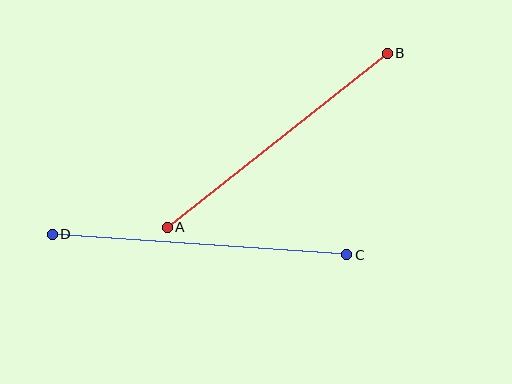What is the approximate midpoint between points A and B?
The midpoint is at approximately (277, 140) pixels.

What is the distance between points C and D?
The distance is approximately 295 pixels.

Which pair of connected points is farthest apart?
Points C and D are farthest apart.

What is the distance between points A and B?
The distance is approximately 281 pixels.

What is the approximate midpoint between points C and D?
The midpoint is at approximately (199, 245) pixels.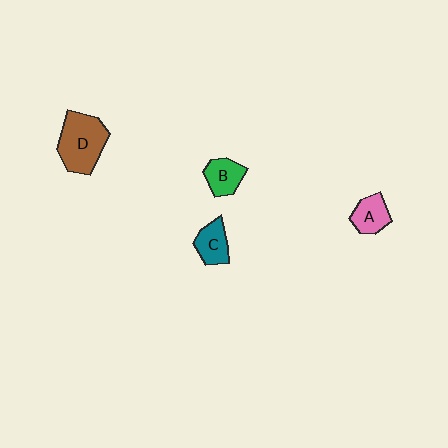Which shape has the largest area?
Shape D (brown).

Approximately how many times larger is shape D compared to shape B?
Approximately 2.0 times.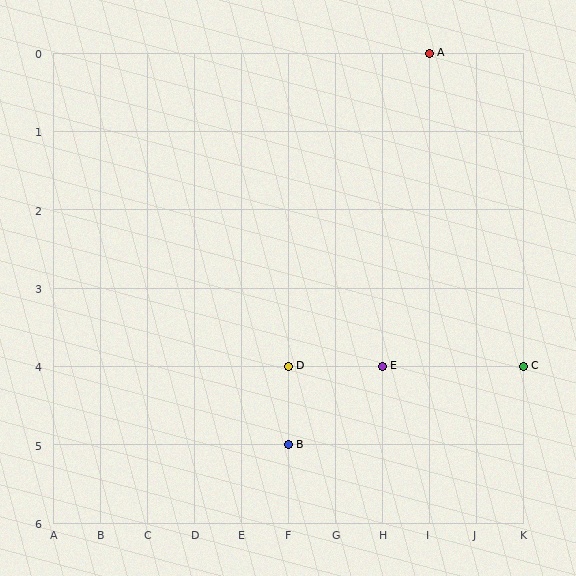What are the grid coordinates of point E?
Point E is at grid coordinates (H, 4).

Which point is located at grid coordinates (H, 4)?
Point E is at (H, 4).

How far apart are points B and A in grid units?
Points B and A are 3 columns and 5 rows apart (about 5.8 grid units diagonally).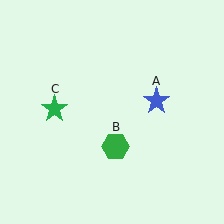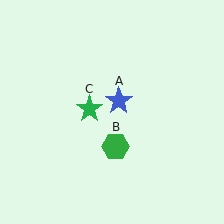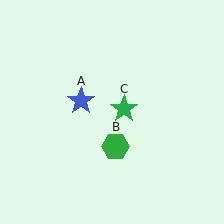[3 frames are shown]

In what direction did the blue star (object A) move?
The blue star (object A) moved left.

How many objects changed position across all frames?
2 objects changed position: blue star (object A), green star (object C).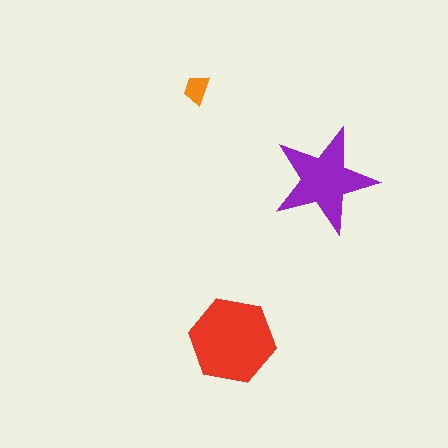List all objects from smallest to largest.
The orange trapezoid, the purple star, the red hexagon.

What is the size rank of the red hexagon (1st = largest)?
1st.